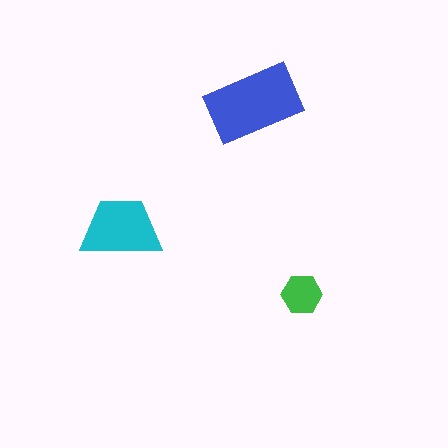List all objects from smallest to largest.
The green hexagon, the cyan trapezoid, the blue rectangle.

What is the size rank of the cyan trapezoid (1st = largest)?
2nd.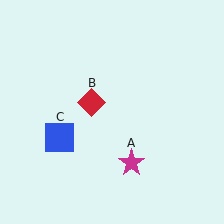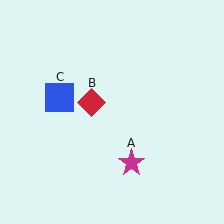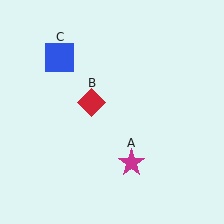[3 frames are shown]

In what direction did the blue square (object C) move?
The blue square (object C) moved up.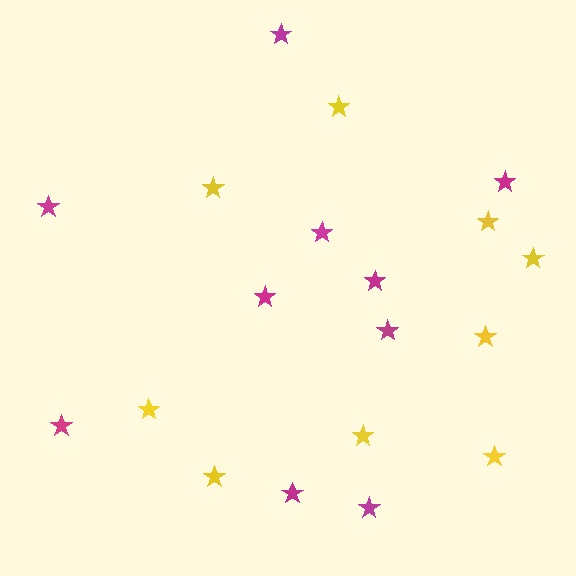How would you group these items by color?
There are 2 groups: one group of magenta stars (10) and one group of yellow stars (9).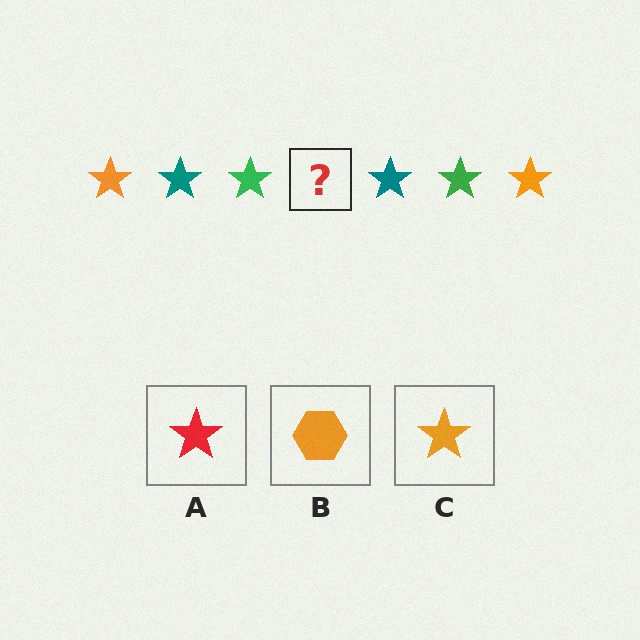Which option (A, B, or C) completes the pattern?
C.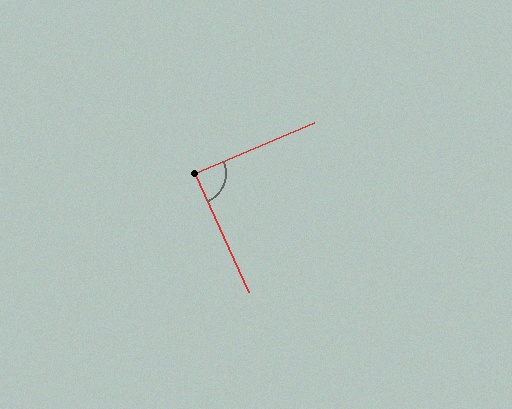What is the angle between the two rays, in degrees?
Approximately 89 degrees.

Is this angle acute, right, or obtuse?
It is approximately a right angle.